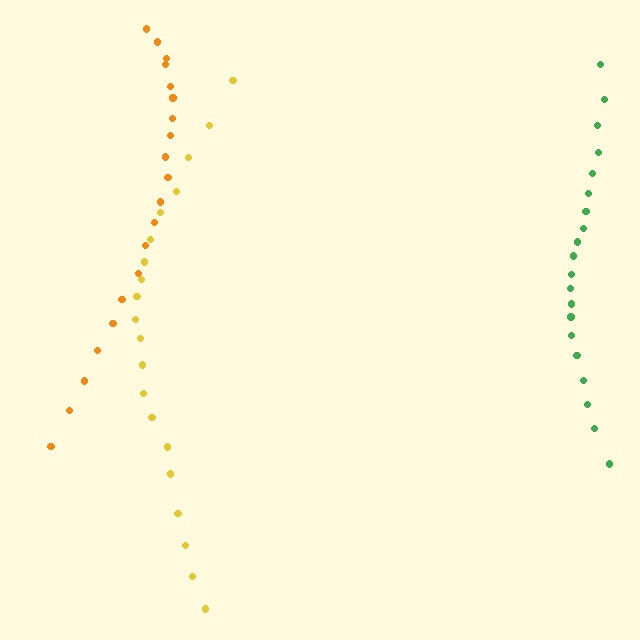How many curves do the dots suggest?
There are 3 distinct paths.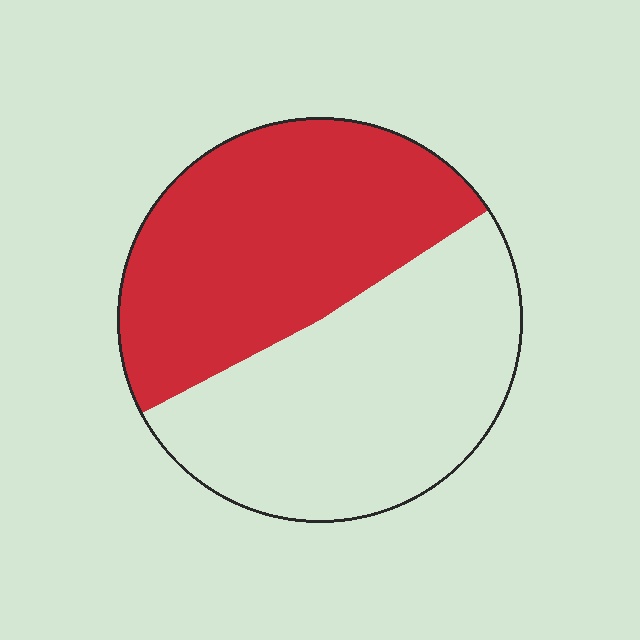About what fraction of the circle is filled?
About one half (1/2).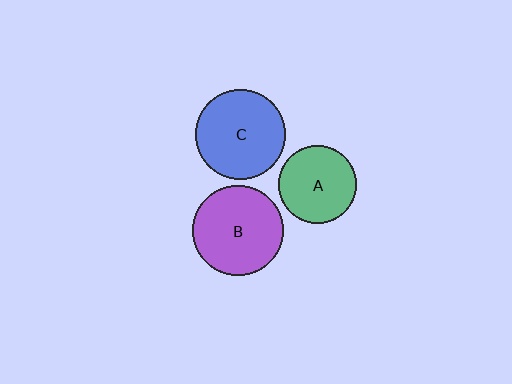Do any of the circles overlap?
No, none of the circles overlap.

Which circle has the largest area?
Circle C (blue).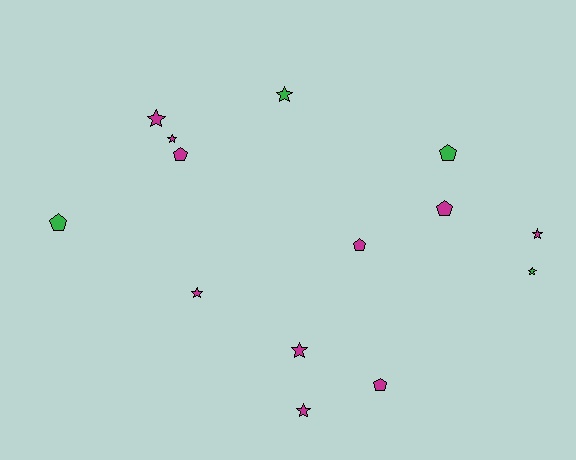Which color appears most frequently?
Magenta, with 10 objects.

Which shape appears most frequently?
Star, with 8 objects.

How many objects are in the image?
There are 14 objects.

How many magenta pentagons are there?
There are 4 magenta pentagons.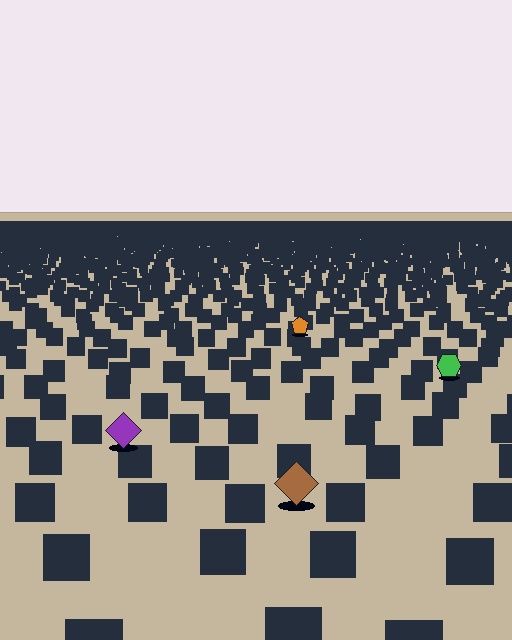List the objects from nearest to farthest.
From nearest to farthest: the brown diamond, the purple diamond, the green hexagon, the orange pentagon.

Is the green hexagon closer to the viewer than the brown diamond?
No. The brown diamond is closer — you can tell from the texture gradient: the ground texture is coarser near it.